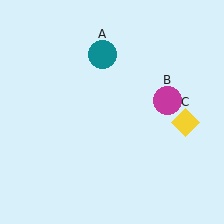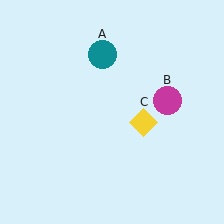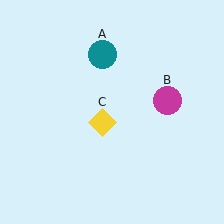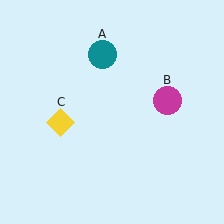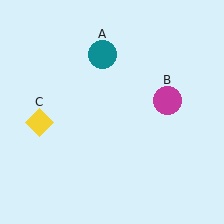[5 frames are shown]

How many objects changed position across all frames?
1 object changed position: yellow diamond (object C).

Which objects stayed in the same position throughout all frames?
Teal circle (object A) and magenta circle (object B) remained stationary.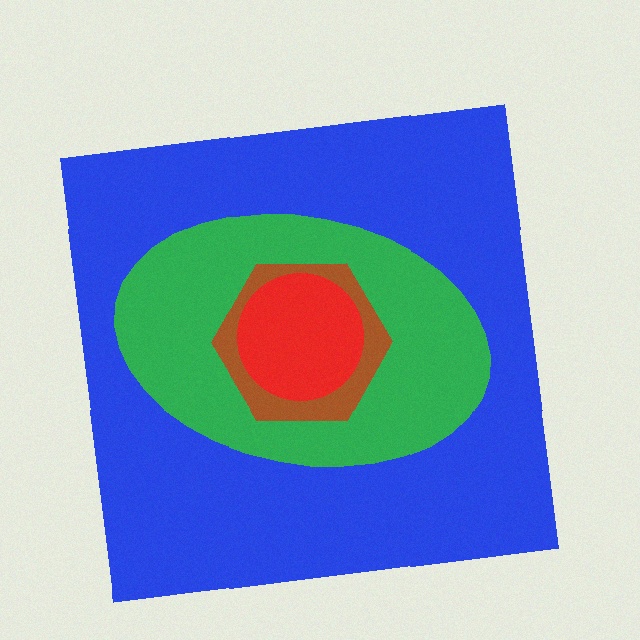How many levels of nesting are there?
4.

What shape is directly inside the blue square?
The green ellipse.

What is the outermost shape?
The blue square.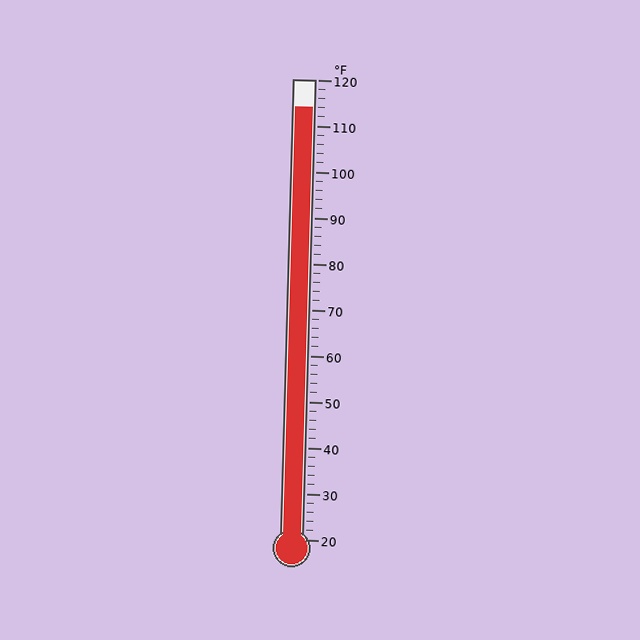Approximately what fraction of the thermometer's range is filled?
The thermometer is filled to approximately 95% of its range.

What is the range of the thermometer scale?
The thermometer scale ranges from 20°F to 120°F.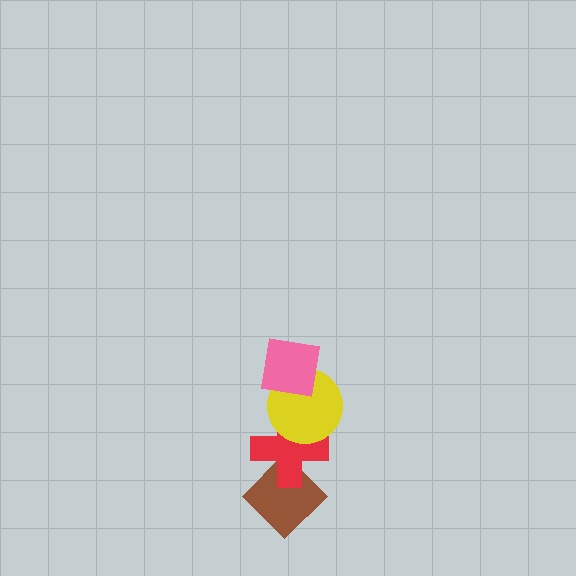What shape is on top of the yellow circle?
The pink square is on top of the yellow circle.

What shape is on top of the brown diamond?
The red cross is on top of the brown diamond.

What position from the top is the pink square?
The pink square is 1st from the top.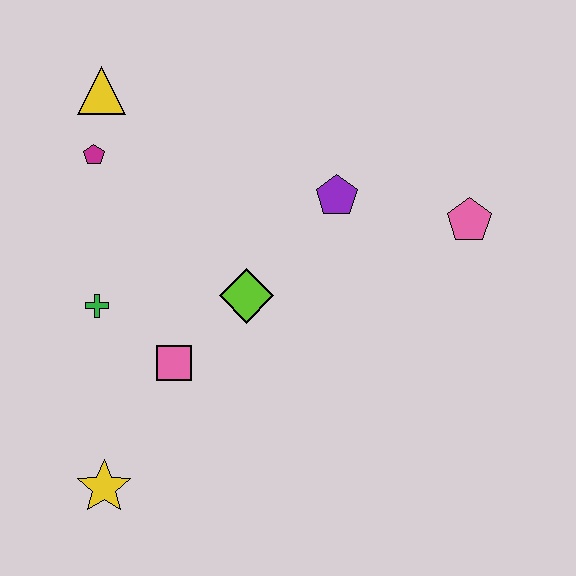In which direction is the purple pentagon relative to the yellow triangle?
The purple pentagon is to the right of the yellow triangle.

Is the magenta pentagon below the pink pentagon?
No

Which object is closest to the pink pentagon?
The purple pentagon is closest to the pink pentagon.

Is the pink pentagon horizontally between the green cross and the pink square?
No